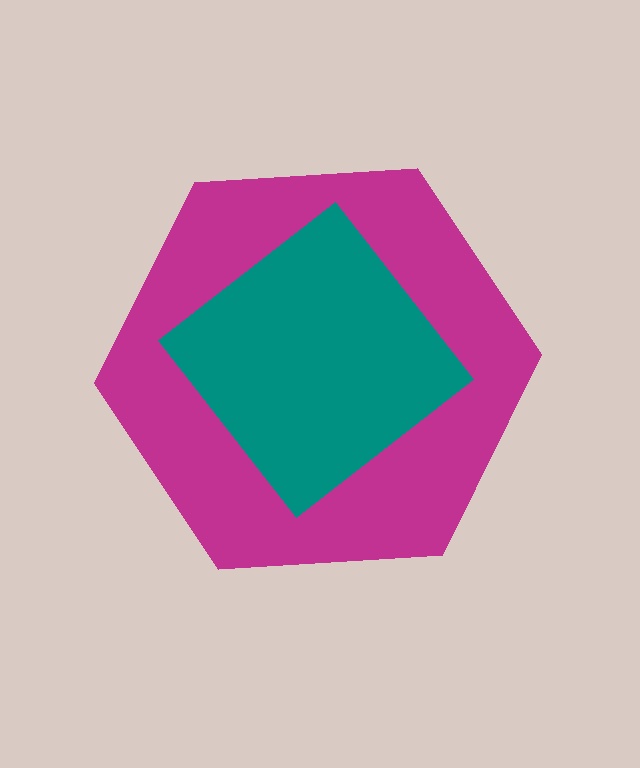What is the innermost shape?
The teal diamond.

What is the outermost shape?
The magenta hexagon.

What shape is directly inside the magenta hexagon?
The teal diamond.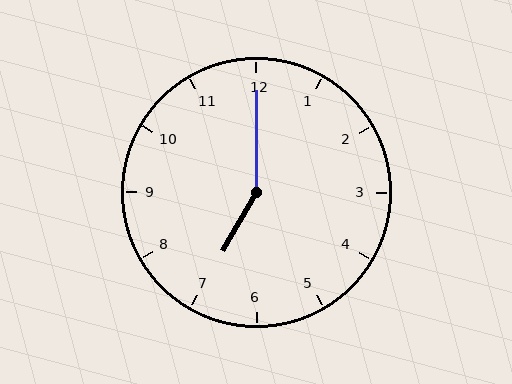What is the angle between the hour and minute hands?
Approximately 150 degrees.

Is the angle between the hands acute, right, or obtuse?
It is obtuse.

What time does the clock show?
7:00.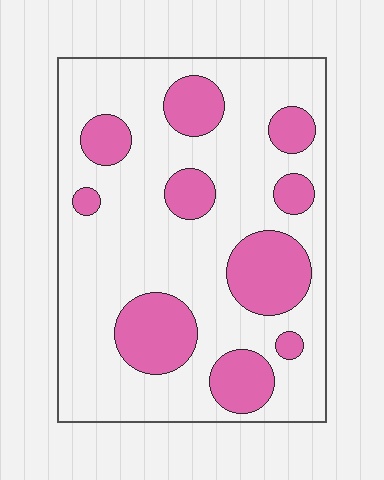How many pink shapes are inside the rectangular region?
10.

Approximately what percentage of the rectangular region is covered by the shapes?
Approximately 25%.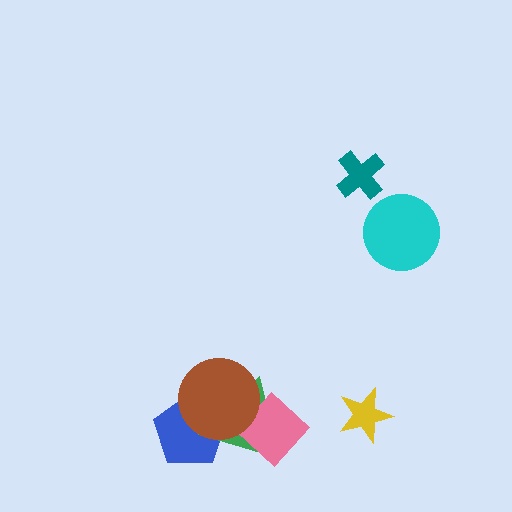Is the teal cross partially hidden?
No, no other shape covers it.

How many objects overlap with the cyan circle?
0 objects overlap with the cyan circle.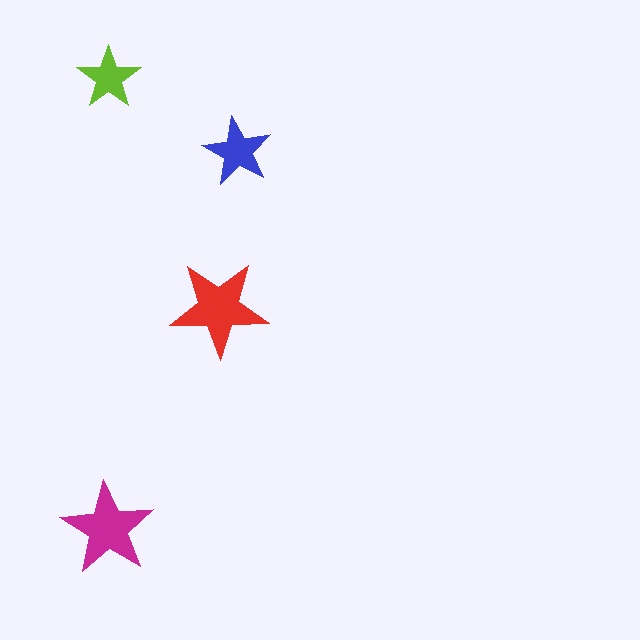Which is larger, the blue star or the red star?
The red one.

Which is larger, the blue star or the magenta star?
The magenta one.